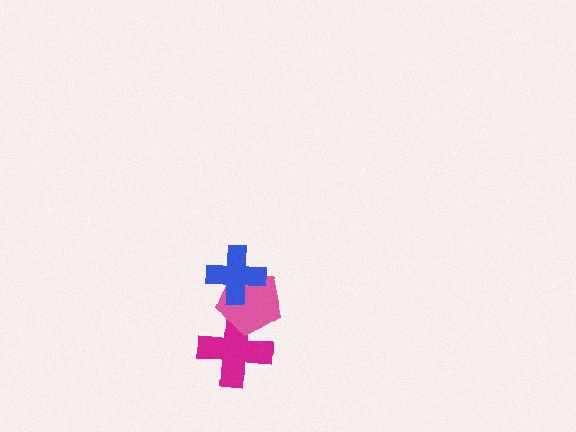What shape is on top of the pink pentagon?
The blue cross is on top of the pink pentagon.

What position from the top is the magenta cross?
The magenta cross is 3rd from the top.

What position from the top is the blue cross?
The blue cross is 1st from the top.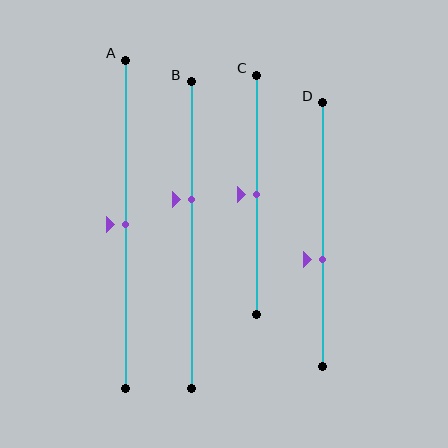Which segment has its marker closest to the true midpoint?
Segment A has its marker closest to the true midpoint.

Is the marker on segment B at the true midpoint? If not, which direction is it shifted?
No, the marker on segment B is shifted upward by about 11% of the segment length.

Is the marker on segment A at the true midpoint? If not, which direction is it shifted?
Yes, the marker on segment A is at the true midpoint.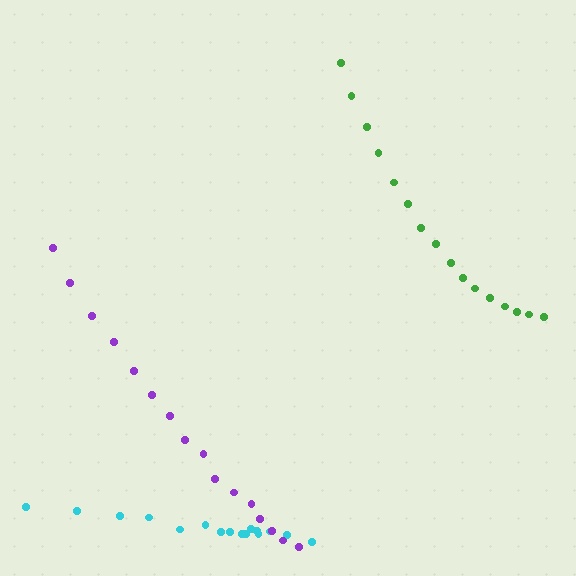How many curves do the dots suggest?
There are 3 distinct paths.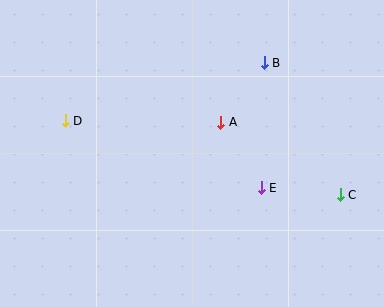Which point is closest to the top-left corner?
Point D is closest to the top-left corner.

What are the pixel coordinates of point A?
Point A is at (221, 122).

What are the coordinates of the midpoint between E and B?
The midpoint between E and B is at (263, 125).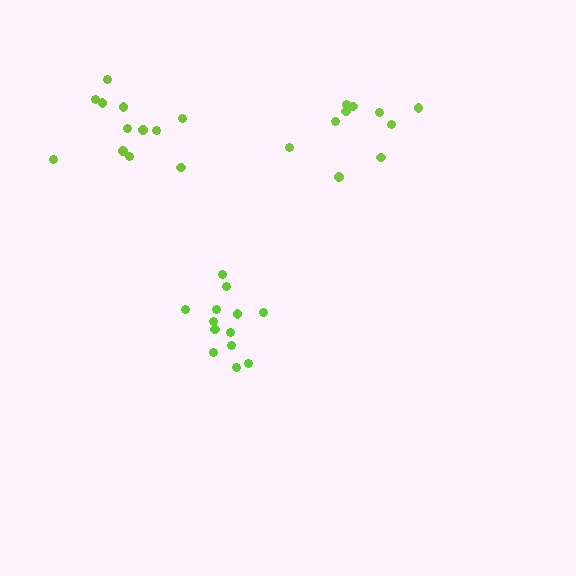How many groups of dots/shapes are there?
There are 3 groups.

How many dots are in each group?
Group 1: 13 dots, Group 2: 12 dots, Group 3: 10 dots (35 total).